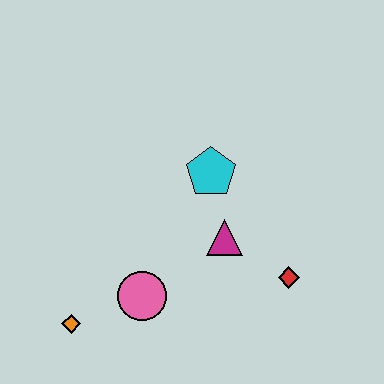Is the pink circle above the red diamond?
No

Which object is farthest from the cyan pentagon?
The orange diamond is farthest from the cyan pentagon.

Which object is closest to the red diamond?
The magenta triangle is closest to the red diamond.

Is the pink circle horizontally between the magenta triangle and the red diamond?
No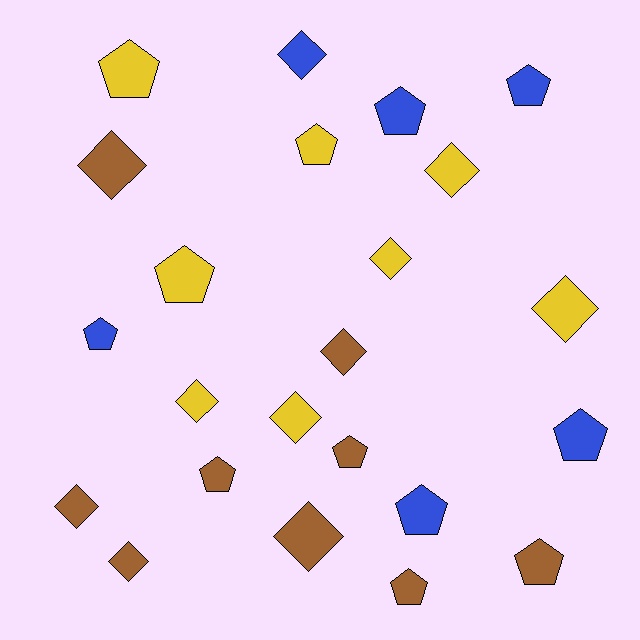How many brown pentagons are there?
There are 4 brown pentagons.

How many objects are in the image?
There are 23 objects.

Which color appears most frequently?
Brown, with 9 objects.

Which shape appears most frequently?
Pentagon, with 12 objects.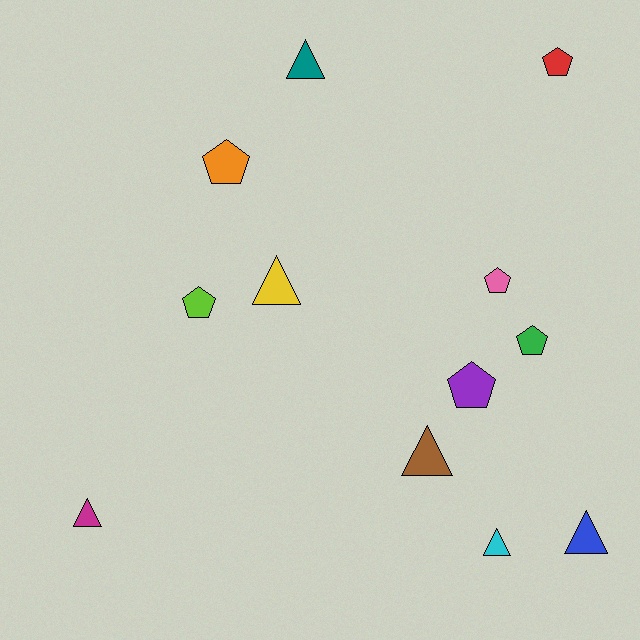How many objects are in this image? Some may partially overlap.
There are 12 objects.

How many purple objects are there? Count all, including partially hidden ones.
There is 1 purple object.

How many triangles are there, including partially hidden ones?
There are 6 triangles.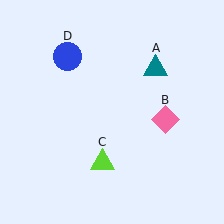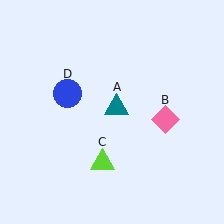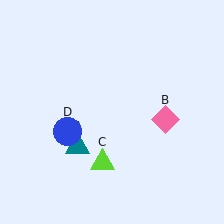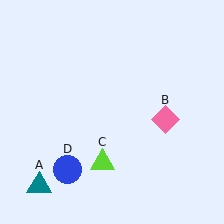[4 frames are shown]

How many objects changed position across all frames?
2 objects changed position: teal triangle (object A), blue circle (object D).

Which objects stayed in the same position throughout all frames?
Pink diamond (object B) and lime triangle (object C) remained stationary.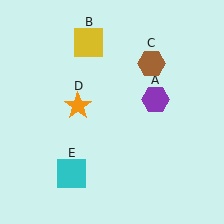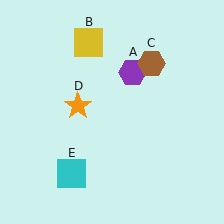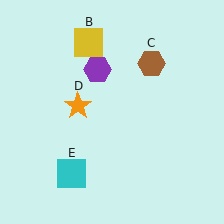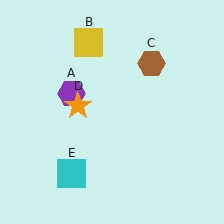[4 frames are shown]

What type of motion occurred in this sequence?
The purple hexagon (object A) rotated counterclockwise around the center of the scene.